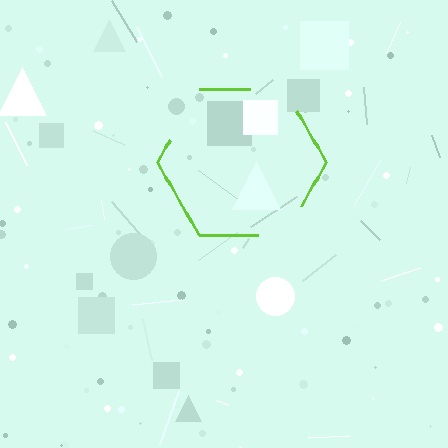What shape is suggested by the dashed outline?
The dashed outline suggests a hexagon.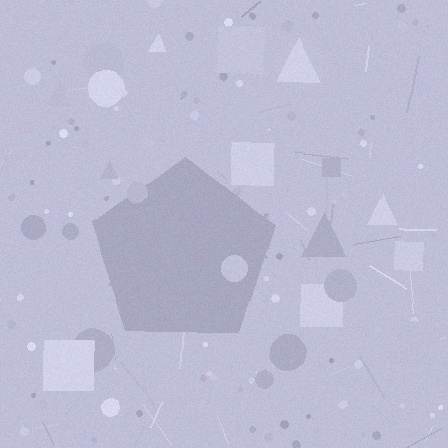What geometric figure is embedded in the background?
A pentagon is embedded in the background.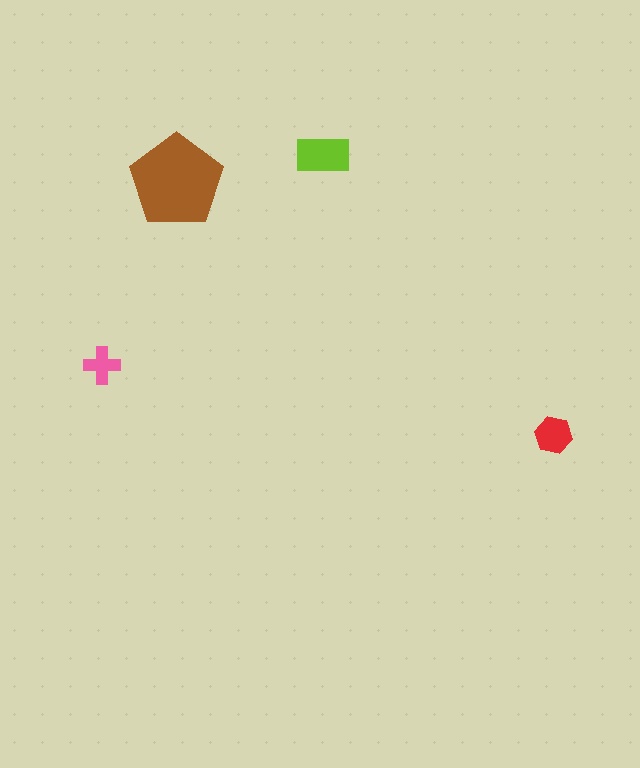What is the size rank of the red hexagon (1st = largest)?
3rd.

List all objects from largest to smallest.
The brown pentagon, the lime rectangle, the red hexagon, the pink cross.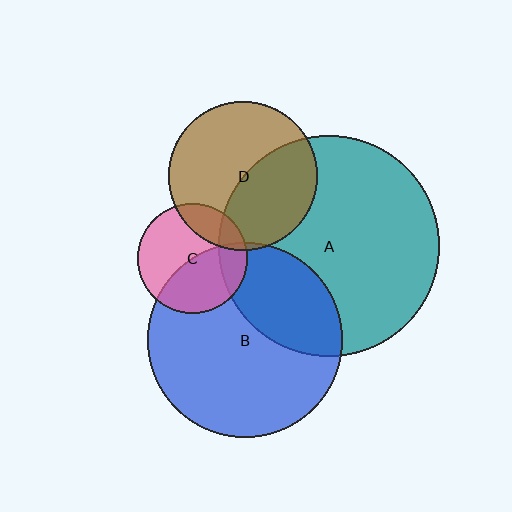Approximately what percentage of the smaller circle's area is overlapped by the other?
Approximately 30%.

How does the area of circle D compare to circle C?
Approximately 1.8 times.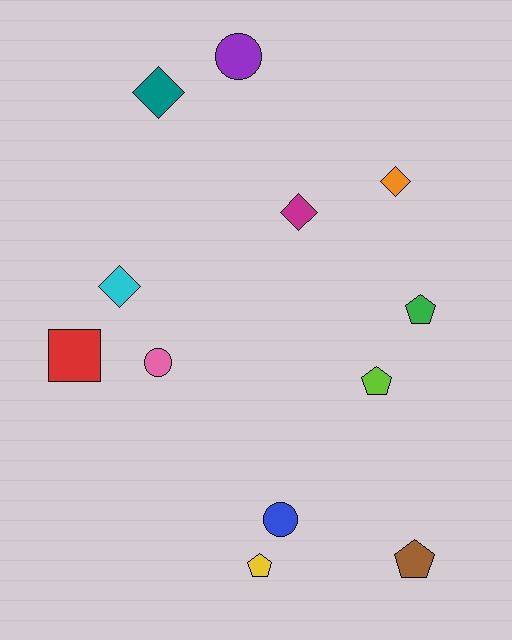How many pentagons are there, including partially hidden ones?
There are 4 pentagons.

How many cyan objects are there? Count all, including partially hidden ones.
There is 1 cyan object.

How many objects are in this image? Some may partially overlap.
There are 12 objects.